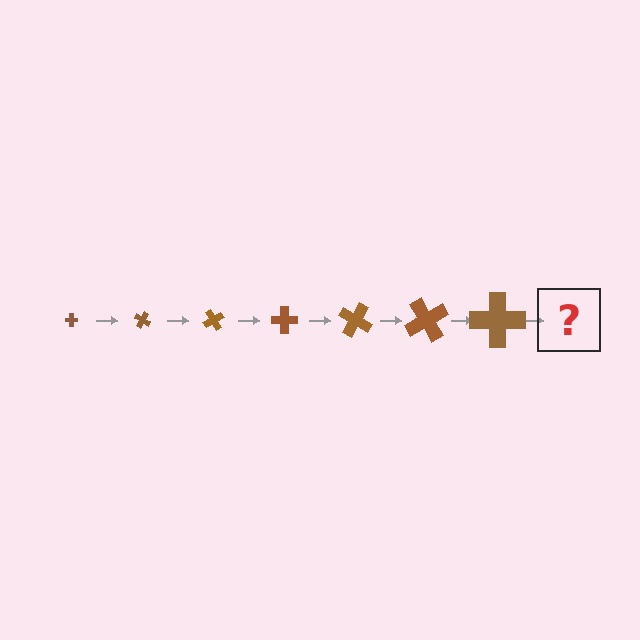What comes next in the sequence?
The next element should be a cross, larger than the previous one and rotated 210 degrees from the start.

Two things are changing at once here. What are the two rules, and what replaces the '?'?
The two rules are that the cross grows larger each step and it rotates 30 degrees each step. The '?' should be a cross, larger than the previous one and rotated 210 degrees from the start.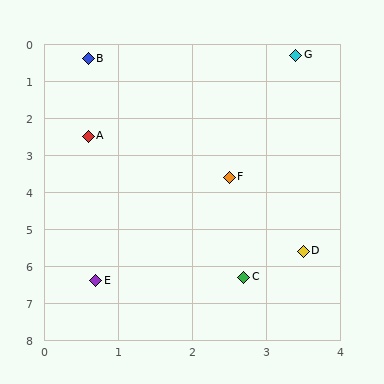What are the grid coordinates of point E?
Point E is at approximately (0.7, 6.4).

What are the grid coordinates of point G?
Point G is at approximately (3.4, 0.3).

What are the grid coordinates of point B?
Point B is at approximately (0.6, 0.4).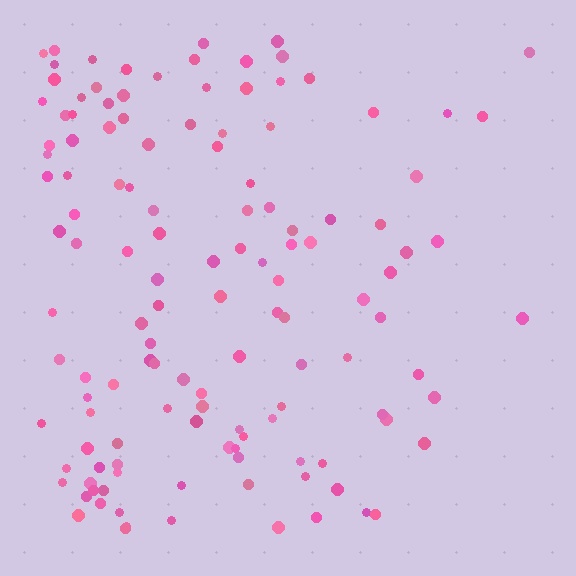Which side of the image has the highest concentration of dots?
The left.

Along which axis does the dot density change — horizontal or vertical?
Horizontal.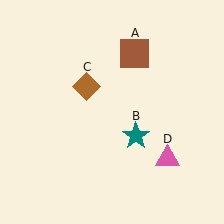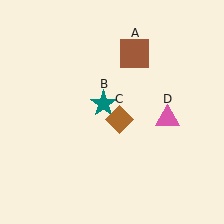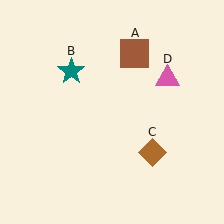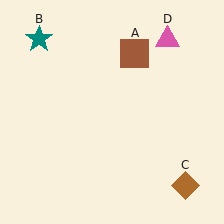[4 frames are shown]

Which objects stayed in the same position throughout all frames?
Brown square (object A) remained stationary.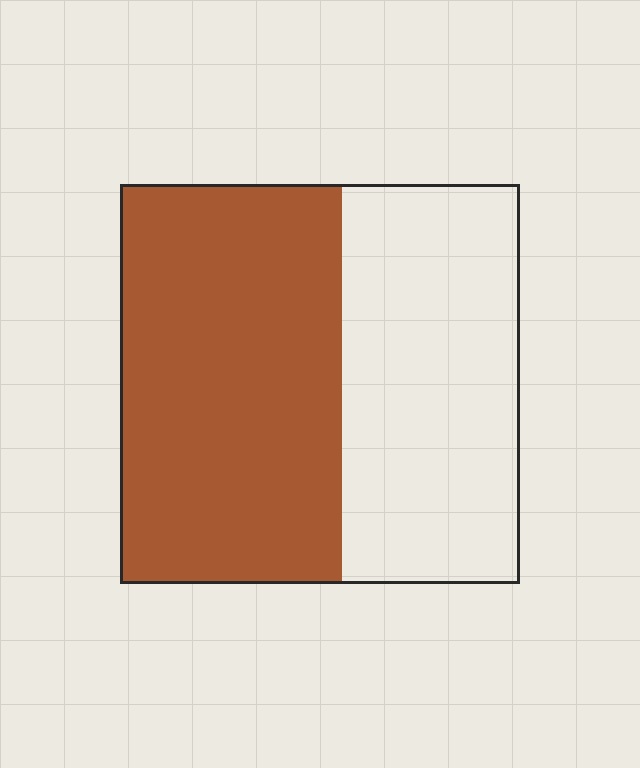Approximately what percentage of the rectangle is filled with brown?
Approximately 55%.